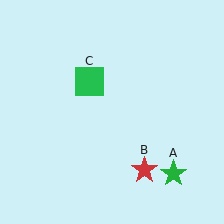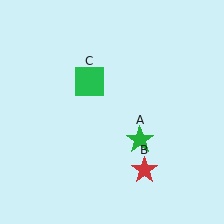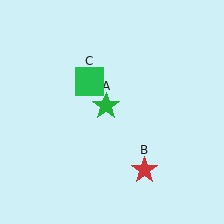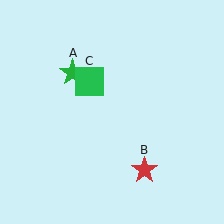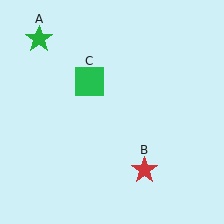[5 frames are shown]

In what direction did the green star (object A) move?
The green star (object A) moved up and to the left.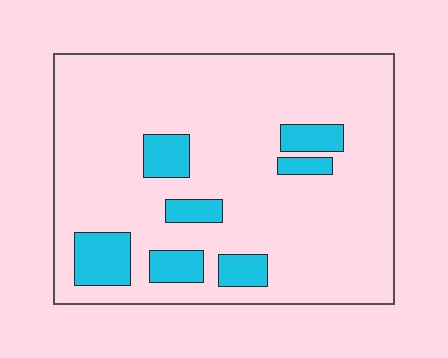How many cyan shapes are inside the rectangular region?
7.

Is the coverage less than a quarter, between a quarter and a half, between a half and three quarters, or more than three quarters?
Less than a quarter.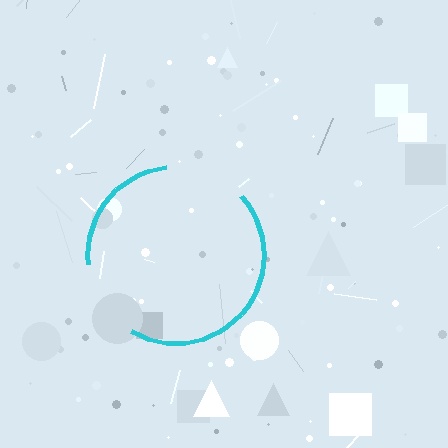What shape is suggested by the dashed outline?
The dashed outline suggests a circle.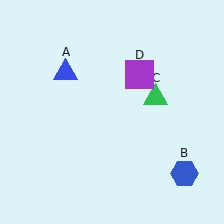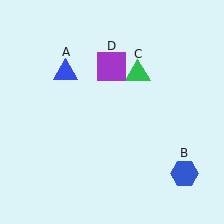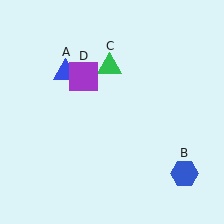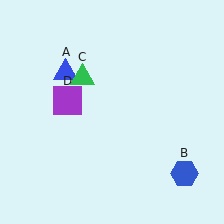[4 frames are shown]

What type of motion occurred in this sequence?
The green triangle (object C), purple square (object D) rotated counterclockwise around the center of the scene.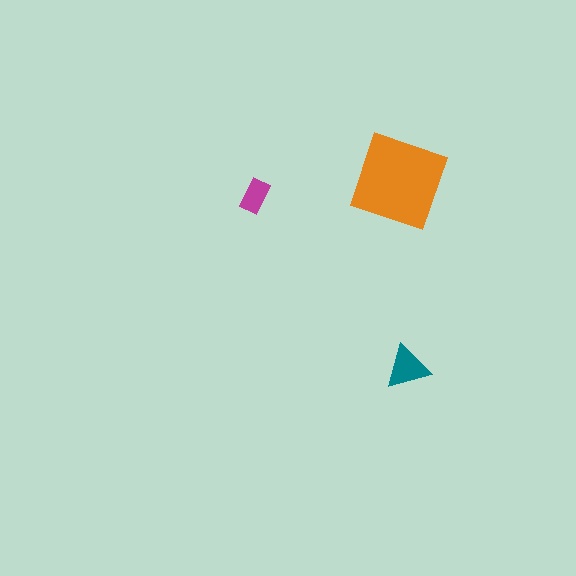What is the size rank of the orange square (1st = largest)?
1st.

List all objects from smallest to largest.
The magenta rectangle, the teal triangle, the orange square.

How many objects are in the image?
There are 3 objects in the image.